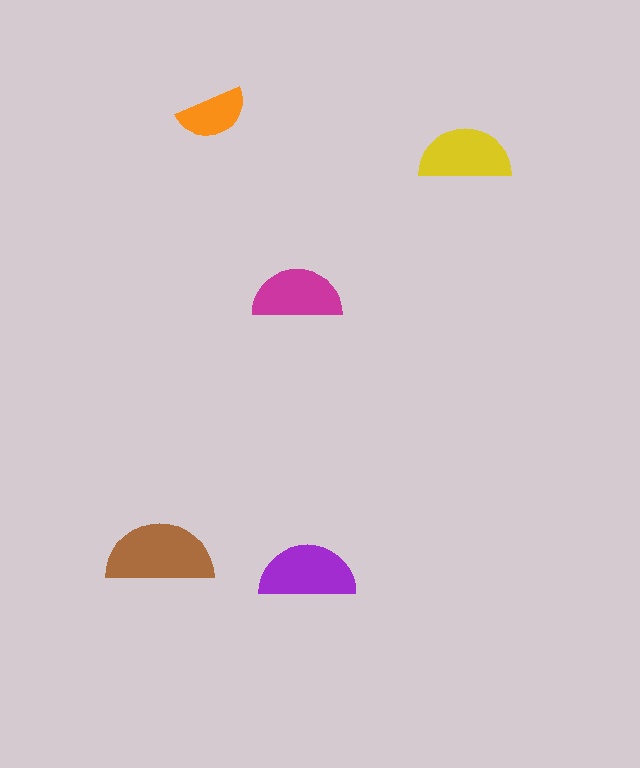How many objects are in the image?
There are 5 objects in the image.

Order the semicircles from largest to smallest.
the brown one, the purple one, the yellow one, the magenta one, the orange one.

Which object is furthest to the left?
The brown semicircle is leftmost.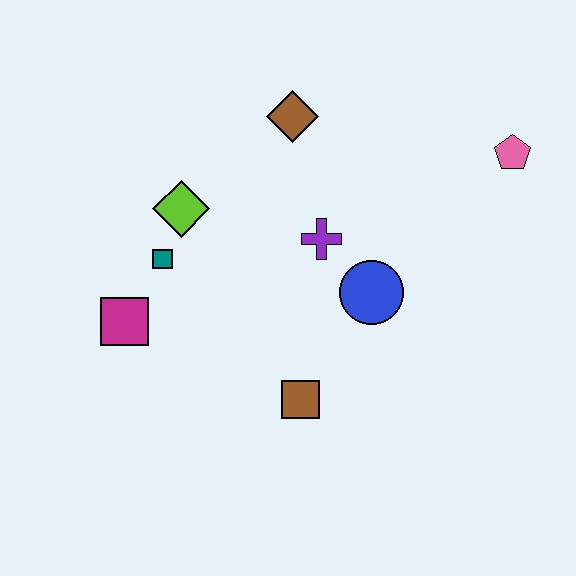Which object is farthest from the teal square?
The pink pentagon is farthest from the teal square.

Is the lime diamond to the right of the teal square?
Yes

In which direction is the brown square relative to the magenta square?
The brown square is to the right of the magenta square.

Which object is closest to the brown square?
The blue circle is closest to the brown square.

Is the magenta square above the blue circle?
No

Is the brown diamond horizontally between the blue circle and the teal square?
Yes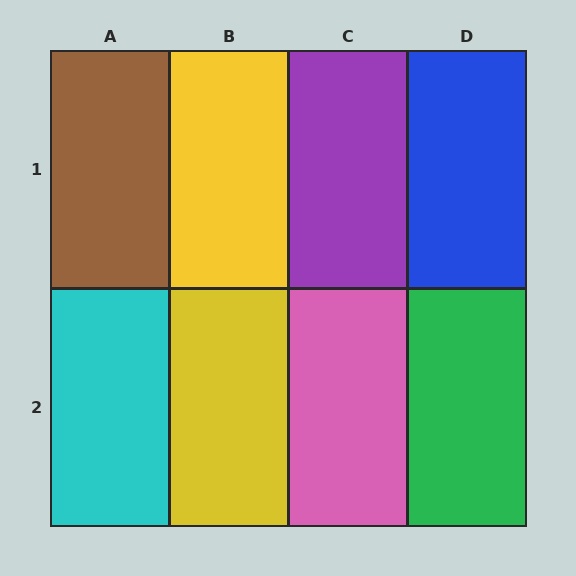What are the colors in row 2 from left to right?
Cyan, yellow, pink, green.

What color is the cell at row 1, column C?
Purple.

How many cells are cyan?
1 cell is cyan.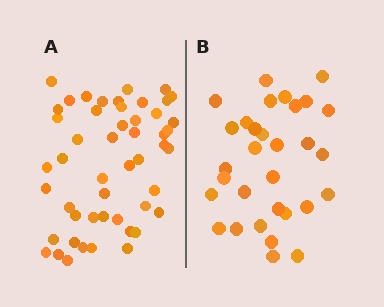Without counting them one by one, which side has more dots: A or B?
Region A (the left region) has more dots.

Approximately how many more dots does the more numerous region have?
Region A has approximately 20 more dots than region B.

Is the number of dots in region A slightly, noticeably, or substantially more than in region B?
Region A has substantially more. The ratio is roughly 1.6 to 1.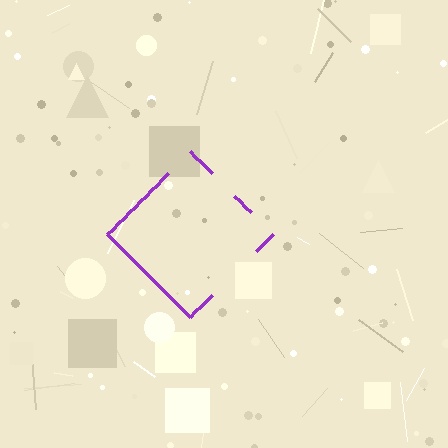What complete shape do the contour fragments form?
The contour fragments form a diamond.